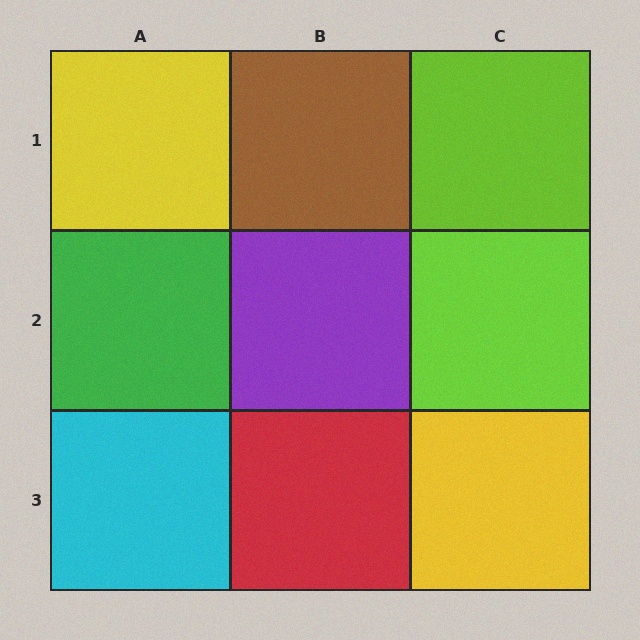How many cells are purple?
1 cell is purple.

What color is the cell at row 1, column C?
Lime.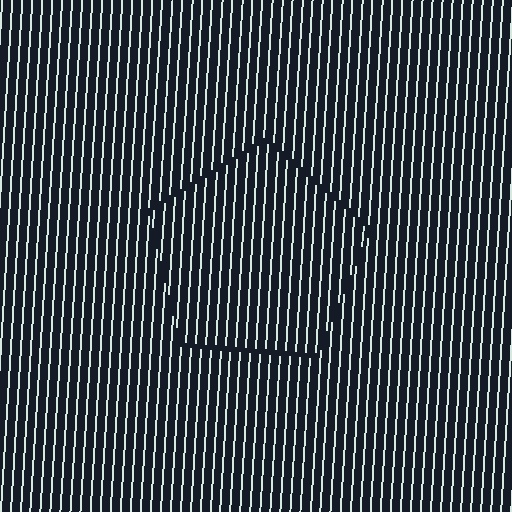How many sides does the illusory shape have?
5 sides — the line-ends trace a pentagon.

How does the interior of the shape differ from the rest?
The interior of the shape contains the same grating, shifted by half a period — the contour is defined by the phase discontinuity where line-ends from the inner and outer gratings abut.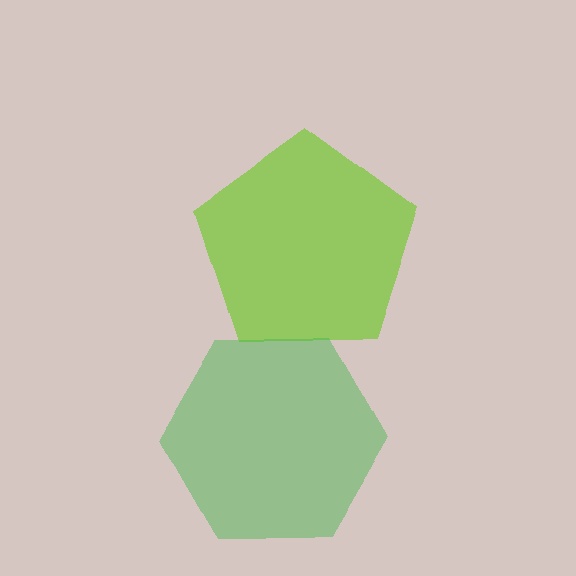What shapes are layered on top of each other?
The layered shapes are: a lime pentagon, a green hexagon.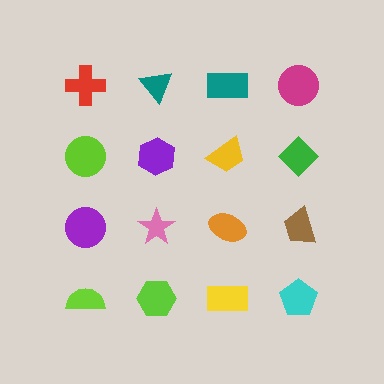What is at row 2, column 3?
A yellow trapezoid.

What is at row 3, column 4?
A brown trapezoid.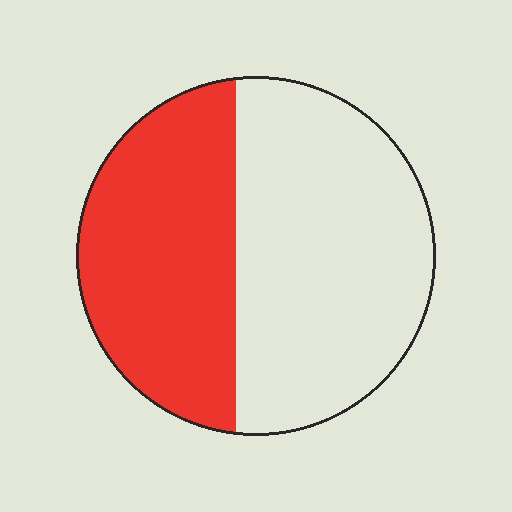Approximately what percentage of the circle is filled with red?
Approximately 45%.